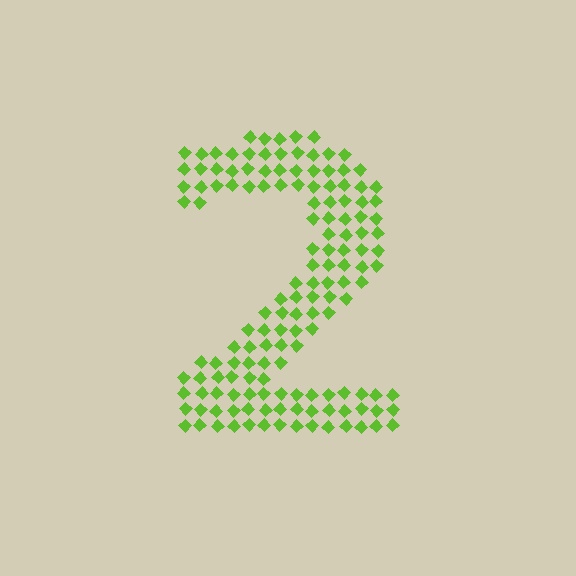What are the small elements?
The small elements are diamonds.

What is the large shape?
The large shape is the digit 2.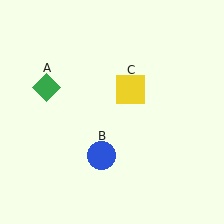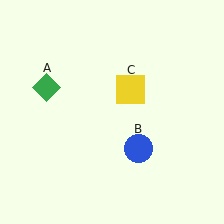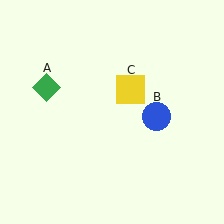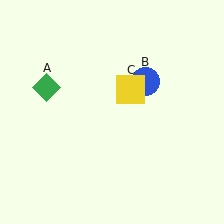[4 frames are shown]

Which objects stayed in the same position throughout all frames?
Green diamond (object A) and yellow square (object C) remained stationary.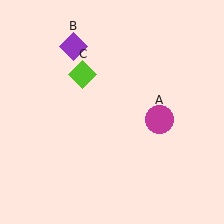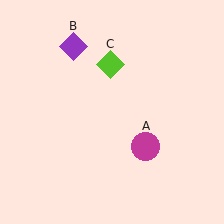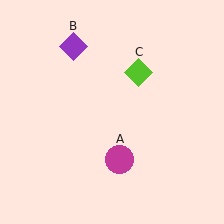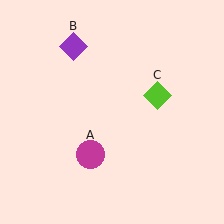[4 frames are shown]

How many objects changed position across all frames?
2 objects changed position: magenta circle (object A), lime diamond (object C).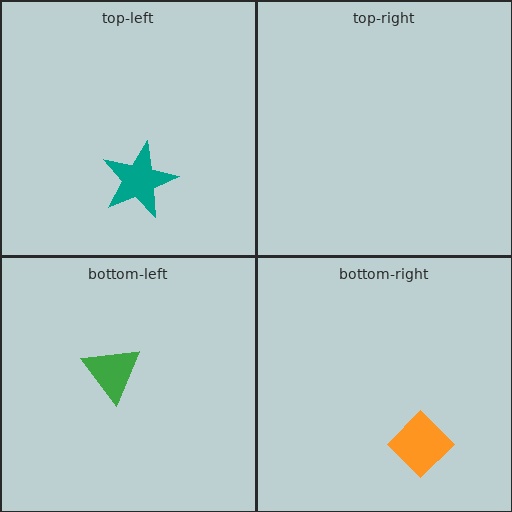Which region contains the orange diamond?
The bottom-right region.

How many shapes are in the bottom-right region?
1.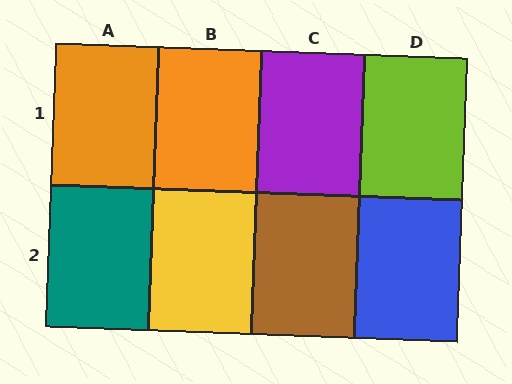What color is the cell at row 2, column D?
Blue.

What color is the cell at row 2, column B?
Yellow.